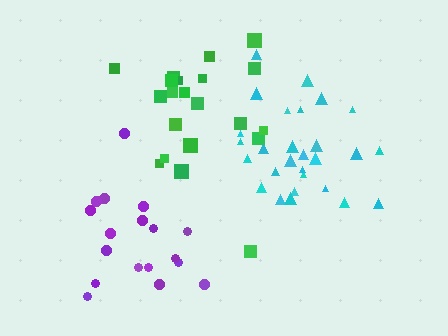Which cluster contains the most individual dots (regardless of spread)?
Cyan (28).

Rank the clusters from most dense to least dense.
cyan, green, purple.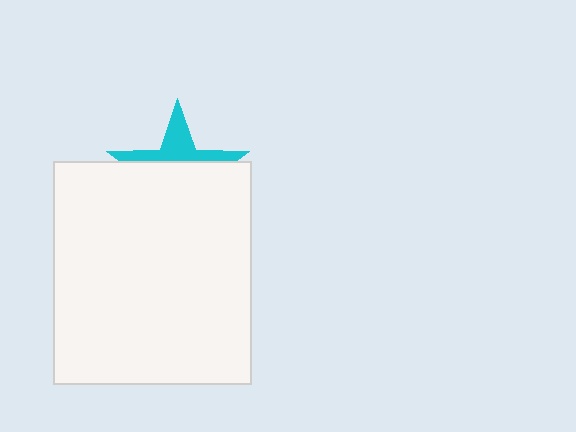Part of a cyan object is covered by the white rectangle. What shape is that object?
It is a star.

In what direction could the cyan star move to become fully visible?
The cyan star could move up. That would shift it out from behind the white rectangle entirely.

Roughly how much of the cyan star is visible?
A small part of it is visible (roughly 36%).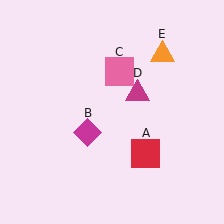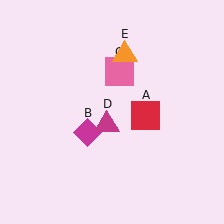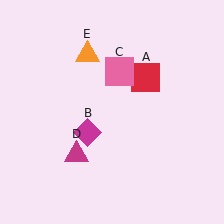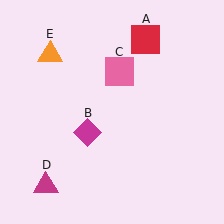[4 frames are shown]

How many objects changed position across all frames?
3 objects changed position: red square (object A), magenta triangle (object D), orange triangle (object E).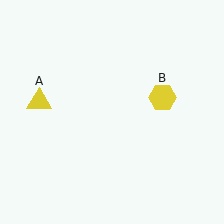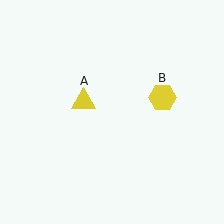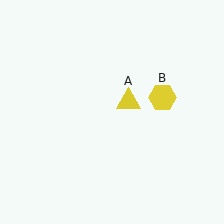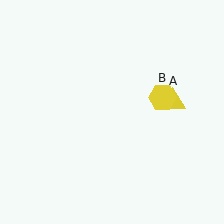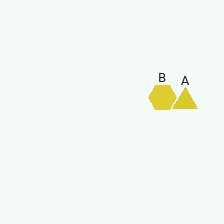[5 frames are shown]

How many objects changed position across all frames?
1 object changed position: yellow triangle (object A).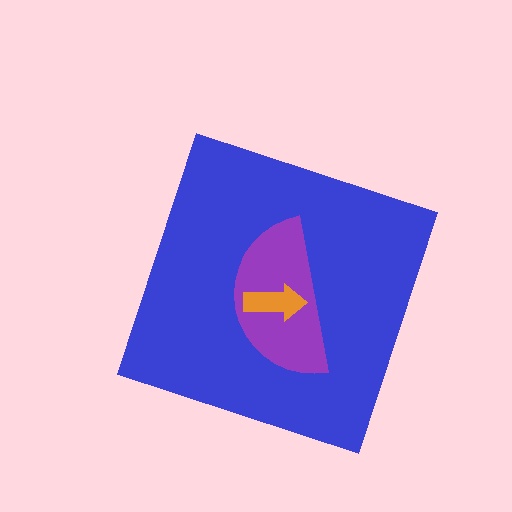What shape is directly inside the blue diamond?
The purple semicircle.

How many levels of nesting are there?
3.